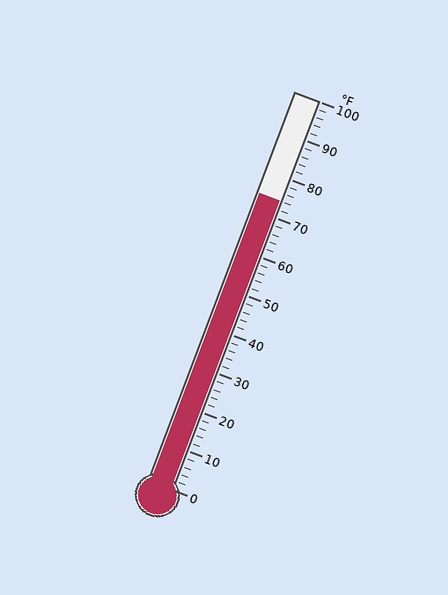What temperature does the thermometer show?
The thermometer shows approximately 74°F.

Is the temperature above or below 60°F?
The temperature is above 60°F.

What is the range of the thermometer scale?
The thermometer scale ranges from 0°F to 100°F.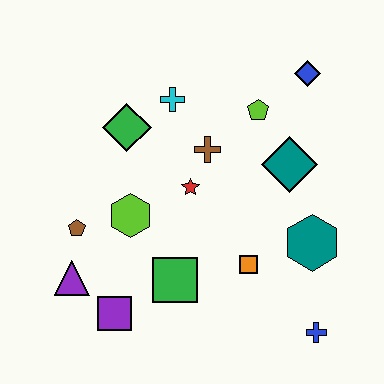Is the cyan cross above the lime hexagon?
Yes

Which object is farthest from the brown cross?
The blue cross is farthest from the brown cross.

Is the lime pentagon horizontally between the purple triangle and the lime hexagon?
No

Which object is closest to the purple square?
The purple triangle is closest to the purple square.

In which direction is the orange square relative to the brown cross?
The orange square is below the brown cross.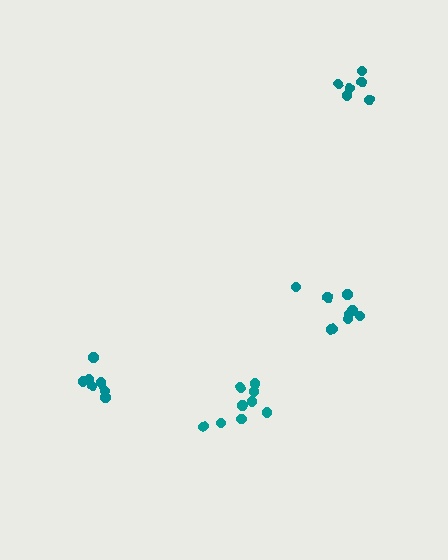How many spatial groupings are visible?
There are 4 spatial groupings.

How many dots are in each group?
Group 1: 9 dots, Group 2: 6 dots, Group 3: 9 dots, Group 4: 7 dots (31 total).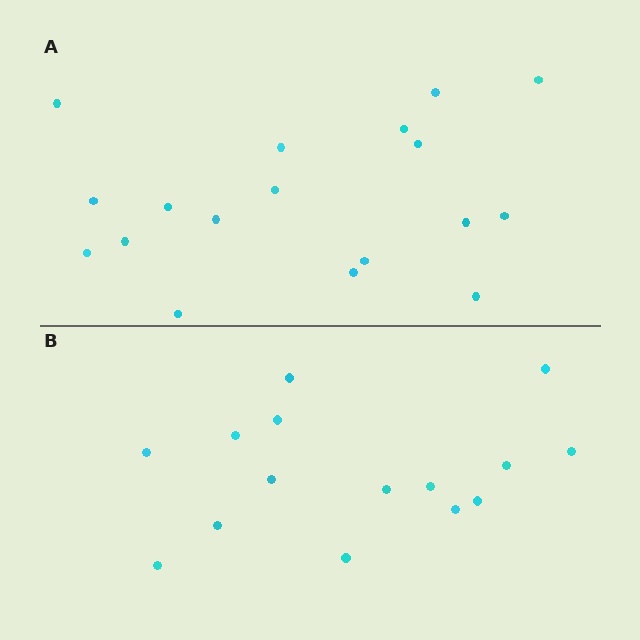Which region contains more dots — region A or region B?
Region A (the top region) has more dots.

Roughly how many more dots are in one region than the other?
Region A has just a few more — roughly 2 or 3 more dots than region B.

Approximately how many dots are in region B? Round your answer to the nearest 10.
About 20 dots. (The exact count is 15, which rounds to 20.)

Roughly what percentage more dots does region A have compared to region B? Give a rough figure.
About 20% more.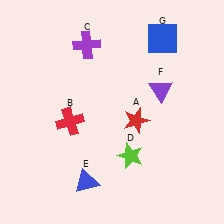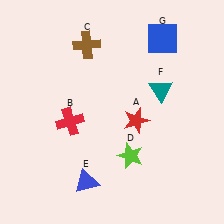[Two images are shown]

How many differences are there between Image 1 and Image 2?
There are 2 differences between the two images.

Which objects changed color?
C changed from purple to brown. F changed from purple to teal.